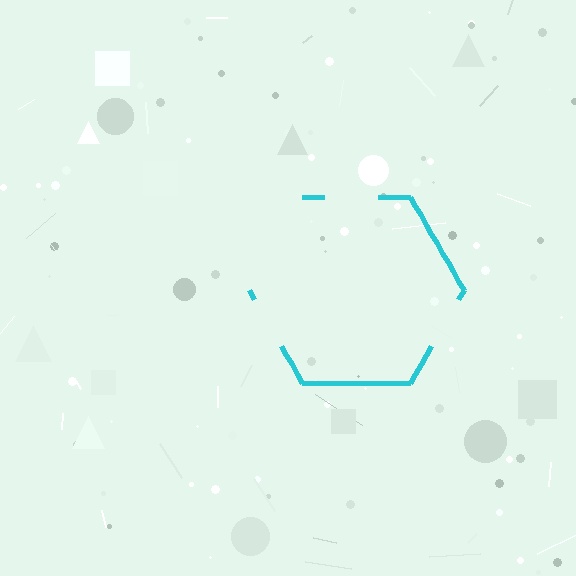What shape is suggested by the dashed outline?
The dashed outline suggests a hexagon.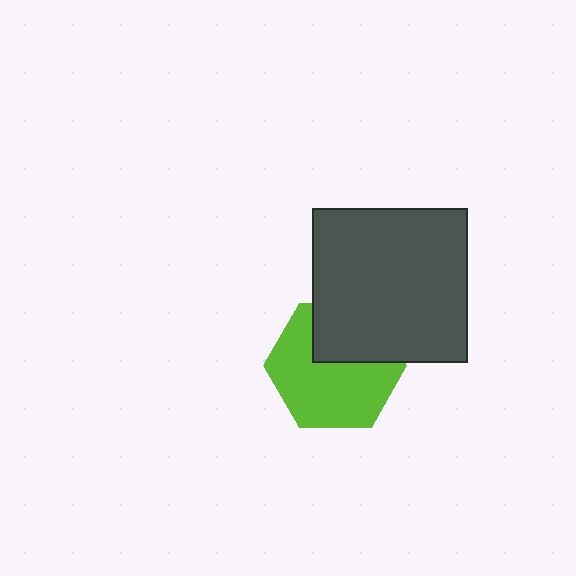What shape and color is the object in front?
The object in front is a dark gray square.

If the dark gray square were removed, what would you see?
You would see the complete lime hexagon.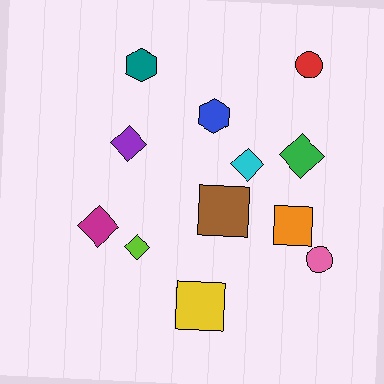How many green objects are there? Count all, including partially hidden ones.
There is 1 green object.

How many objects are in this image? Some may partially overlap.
There are 12 objects.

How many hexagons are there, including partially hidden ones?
There are 2 hexagons.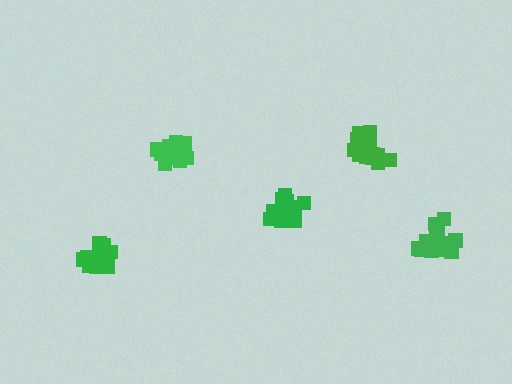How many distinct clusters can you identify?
There are 5 distinct clusters.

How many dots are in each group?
Group 1: 15 dots, Group 2: 17 dots, Group 3: 14 dots, Group 4: 16 dots, Group 5: 15 dots (77 total).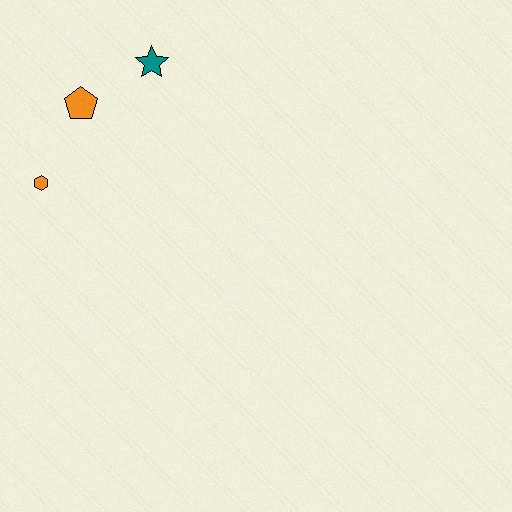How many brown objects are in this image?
There are no brown objects.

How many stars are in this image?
There is 1 star.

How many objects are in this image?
There are 3 objects.